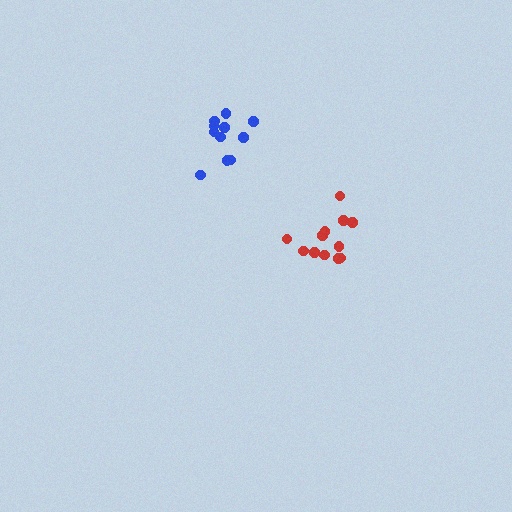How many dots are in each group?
Group 1: 11 dots, Group 2: 12 dots (23 total).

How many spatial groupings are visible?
There are 2 spatial groupings.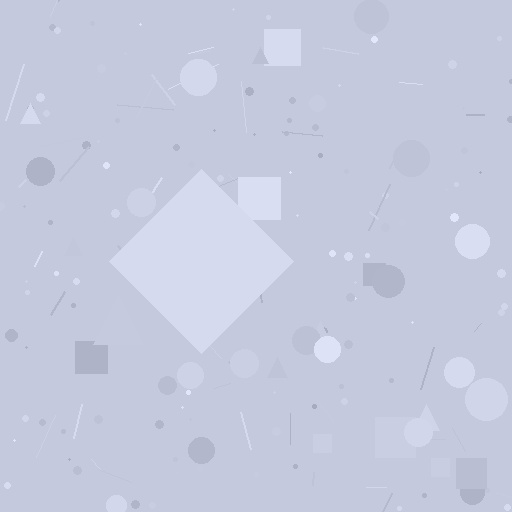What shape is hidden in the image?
A diamond is hidden in the image.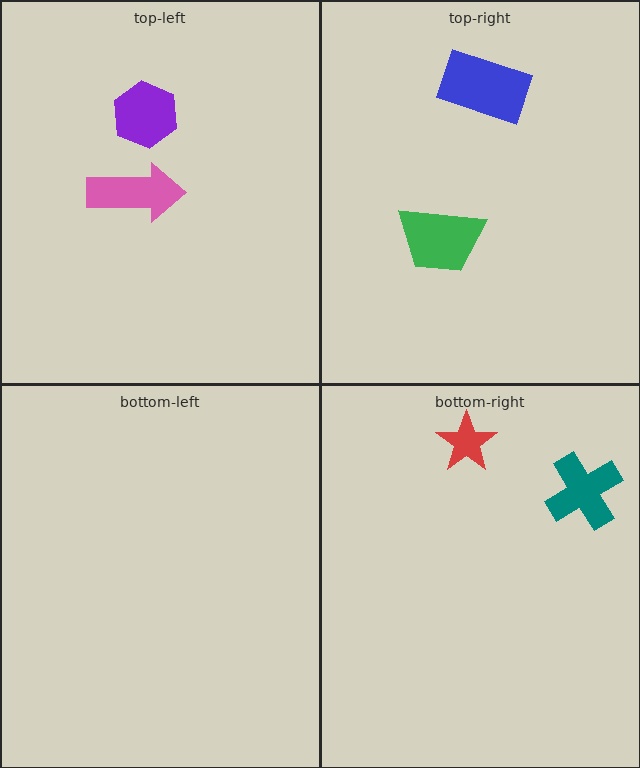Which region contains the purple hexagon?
The top-left region.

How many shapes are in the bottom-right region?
2.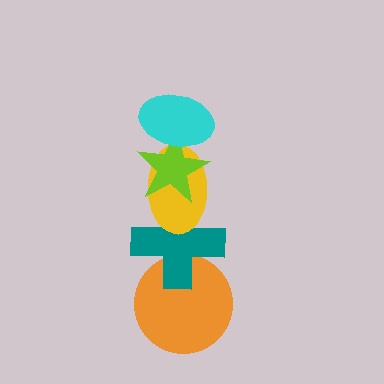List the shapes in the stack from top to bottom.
From top to bottom: the cyan ellipse, the lime star, the yellow ellipse, the teal cross, the orange circle.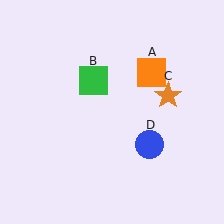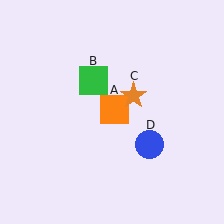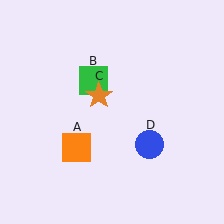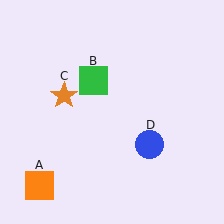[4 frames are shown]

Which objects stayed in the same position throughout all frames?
Green square (object B) and blue circle (object D) remained stationary.